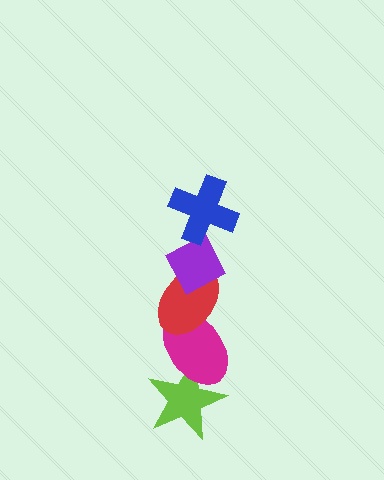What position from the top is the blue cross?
The blue cross is 1st from the top.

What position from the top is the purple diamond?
The purple diamond is 2nd from the top.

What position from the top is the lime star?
The lime star is 5th from the top.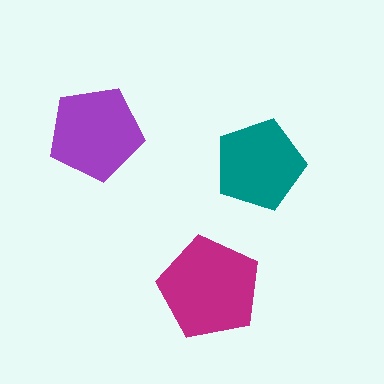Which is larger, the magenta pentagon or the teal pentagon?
The magenta one.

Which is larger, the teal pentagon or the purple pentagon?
The purple one.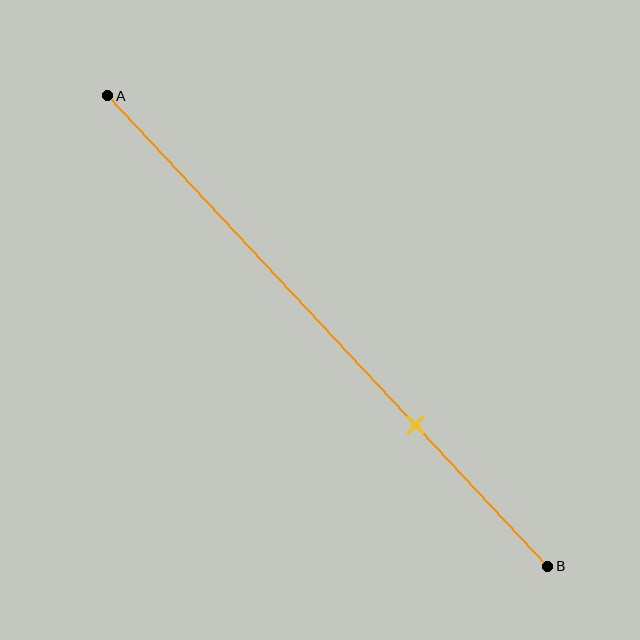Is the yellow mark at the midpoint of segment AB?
No, the mark is at about 70% from A, not at the 50% midpoint.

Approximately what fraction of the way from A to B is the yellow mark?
The yellow mark is approximately 70% of the way from A to B.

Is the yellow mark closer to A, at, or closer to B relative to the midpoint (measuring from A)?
The yellow mark is closer to point B than the midpoint of segment AB.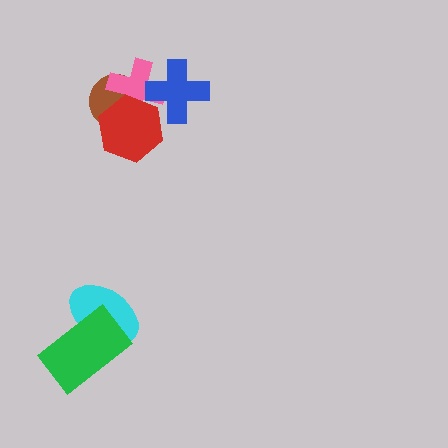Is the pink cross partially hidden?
Yes, it is partially covered by another shape.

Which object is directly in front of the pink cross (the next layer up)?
The red hexagon is directly in front of the pink cross.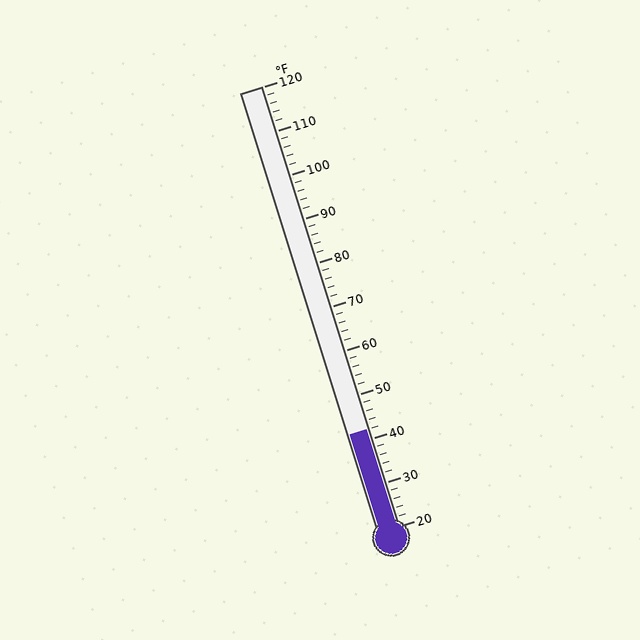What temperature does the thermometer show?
The thermometer shows approximately 42°F.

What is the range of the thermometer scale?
The thermometer scale ranges from 20°F to 120°F.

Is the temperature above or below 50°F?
The temperature is below 50°F.